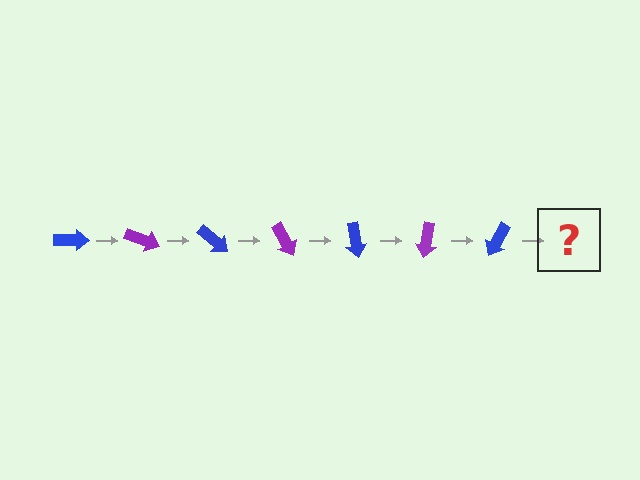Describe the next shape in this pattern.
It should be a purple arrow, rotated 140 degrees from the start.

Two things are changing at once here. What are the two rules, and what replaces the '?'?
The two rules are that it rotates 20 degrees each step and the color cycles through blue and purple. The '?' should be a purple arrow, rotated 140 degrees from the start.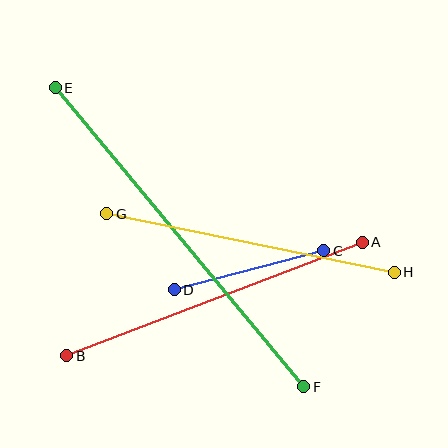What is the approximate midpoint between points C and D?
The midpoint is at approximately (249, 270) pixels.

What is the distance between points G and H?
The distance is approximately 294 pixels.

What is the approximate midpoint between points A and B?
The midpoint is at approximately (215, 299) pixels.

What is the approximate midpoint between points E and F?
The midpoint is at approximately (180, 237) pixels.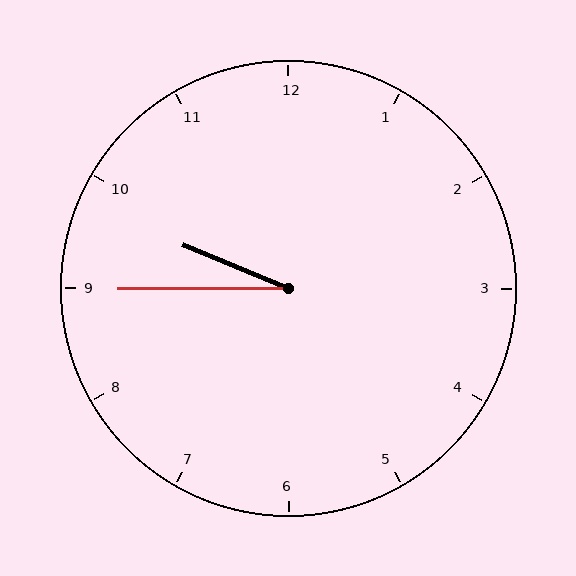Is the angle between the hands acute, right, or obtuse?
It is acute.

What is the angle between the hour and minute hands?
Approximately 22 degrees.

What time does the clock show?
9:45.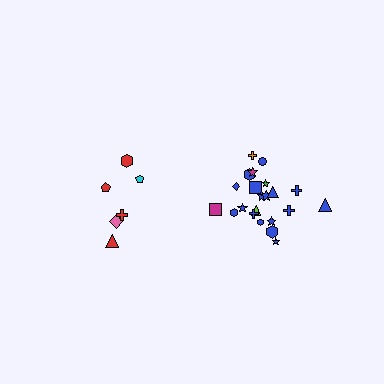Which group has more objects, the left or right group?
The right group.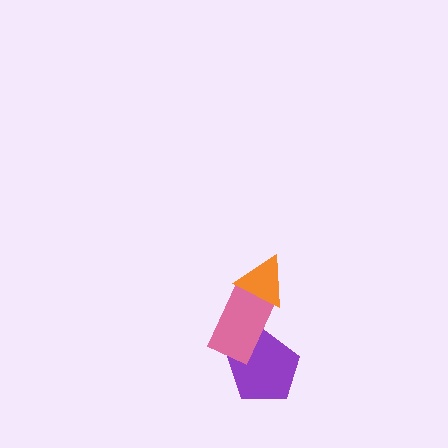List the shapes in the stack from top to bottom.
From top to bottom: the orange triangle, the pink rectangle, the purple pentagon.